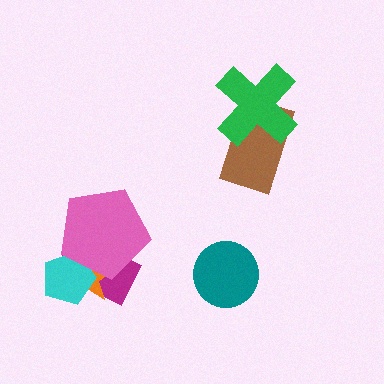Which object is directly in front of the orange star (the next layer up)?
The cyan pentagon is directly in front of the orange star.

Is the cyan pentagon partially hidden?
Yes, it is partially covered by another shape.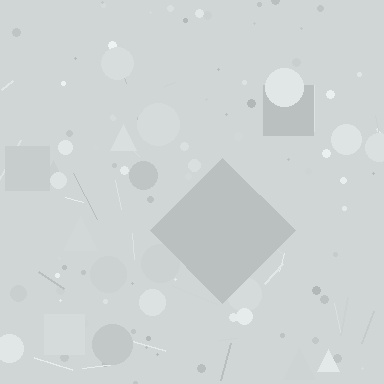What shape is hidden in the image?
A diamond is hidden in the image.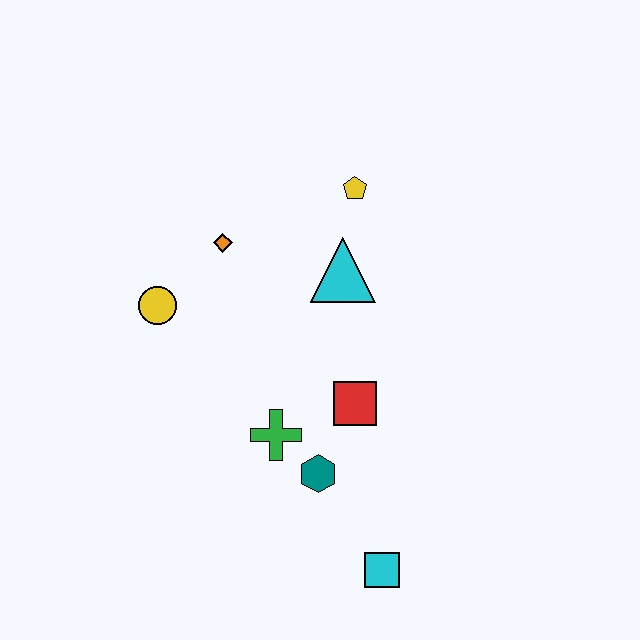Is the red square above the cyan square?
Yes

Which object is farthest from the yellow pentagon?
The cyan square is farthest from the yellow pentagon.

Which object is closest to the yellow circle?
The orange diamond is closest to the yellow circle.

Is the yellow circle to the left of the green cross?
Yes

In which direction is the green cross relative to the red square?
The green cross is to the left of the red square.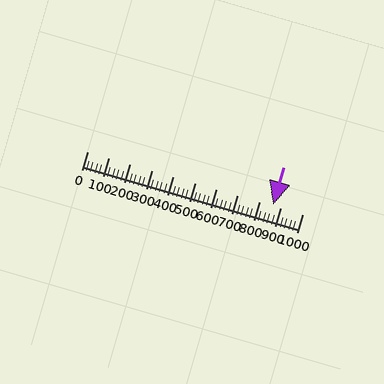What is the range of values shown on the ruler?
The ruler shows values from 0 to 1000.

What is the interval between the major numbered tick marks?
The major tick marks are spaced 100 units apart.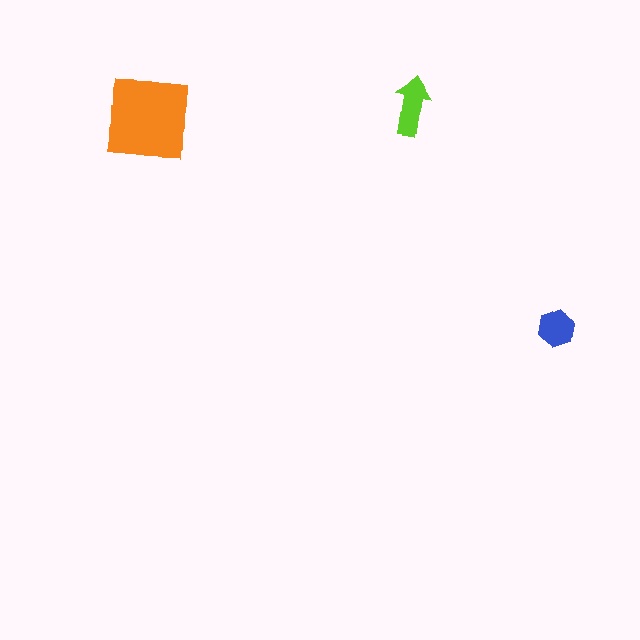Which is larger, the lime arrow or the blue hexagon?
The lime arrow.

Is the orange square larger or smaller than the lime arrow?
Larger.